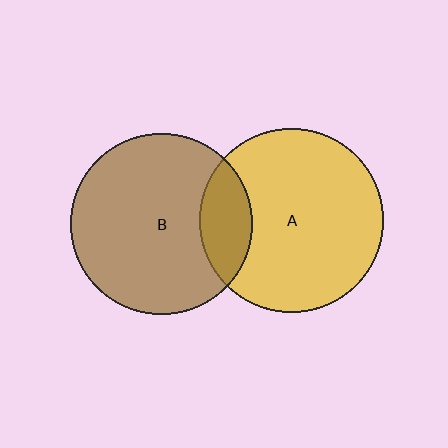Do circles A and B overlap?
Yes.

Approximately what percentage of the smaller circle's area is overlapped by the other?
Approximately 20%.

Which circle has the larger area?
Circle A (yellow).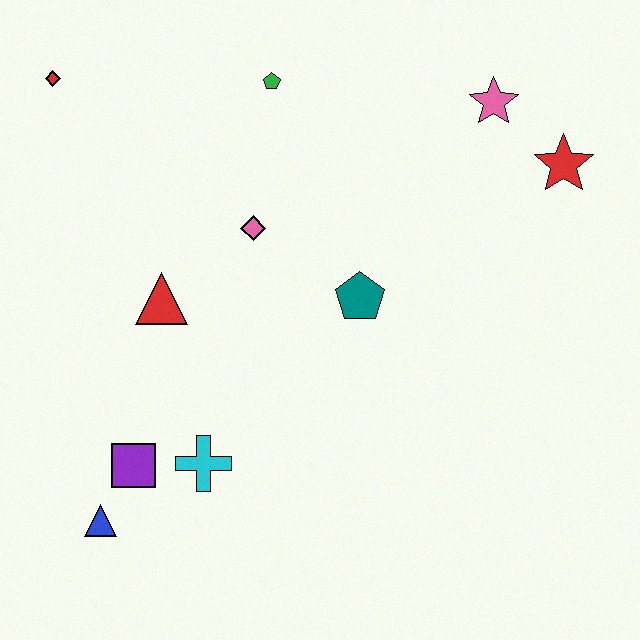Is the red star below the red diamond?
Yes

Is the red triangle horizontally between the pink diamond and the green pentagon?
No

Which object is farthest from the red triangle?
The red star is farthest from the red triangle.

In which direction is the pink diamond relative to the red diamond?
The pink diamond is to the right of the red diamond.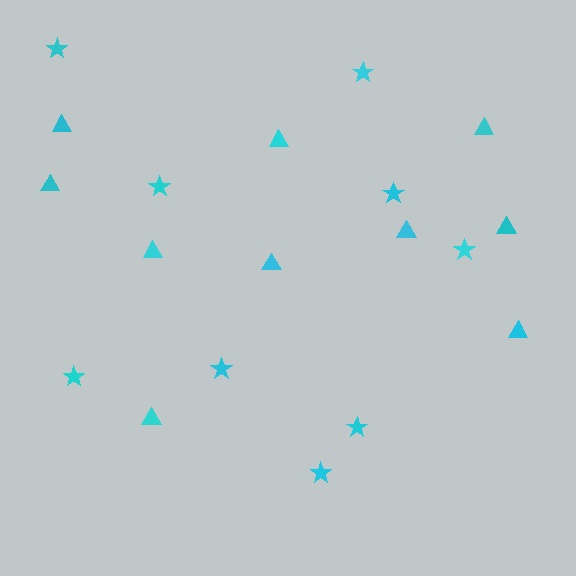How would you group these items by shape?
There are 2 groups: one group of stars (9) and one group of triangles (10).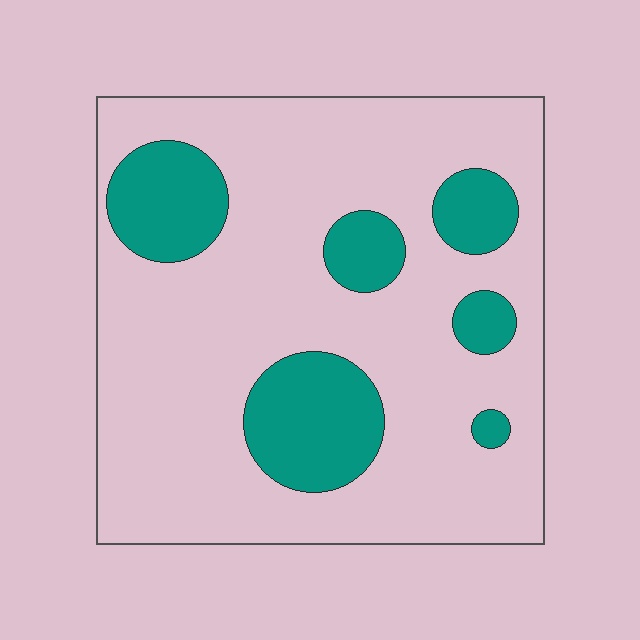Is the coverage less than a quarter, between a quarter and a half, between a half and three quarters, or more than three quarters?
Less than a quarter.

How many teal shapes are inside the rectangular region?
6.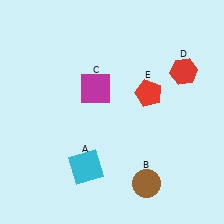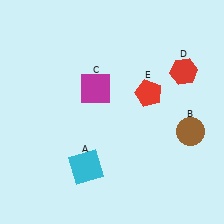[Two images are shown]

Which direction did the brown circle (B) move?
The brown circle (B) moved up.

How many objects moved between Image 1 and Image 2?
1 object moved between the two images.